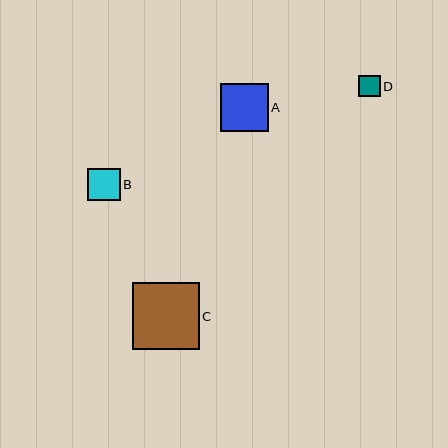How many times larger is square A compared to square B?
Square A is approximately 1.5 times the size of square B.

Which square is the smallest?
Square D is the smallest with a size of approximately 22 pixels.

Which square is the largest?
Square C is the largest with a size of approximately 67 pixels.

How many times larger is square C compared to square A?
Square C is approximately 1.4 times the size of square A.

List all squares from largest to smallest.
From largest to smallest: C, A, B, D.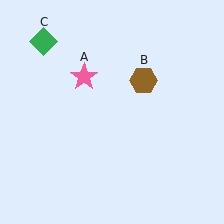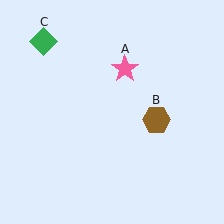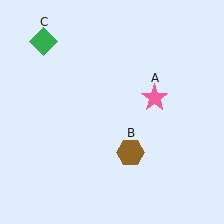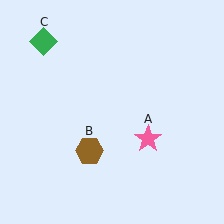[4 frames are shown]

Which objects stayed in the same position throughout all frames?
Green diamond (object C) remained stationary.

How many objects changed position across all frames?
2 objects changed position: pink star (object A), brown hexagon (object B).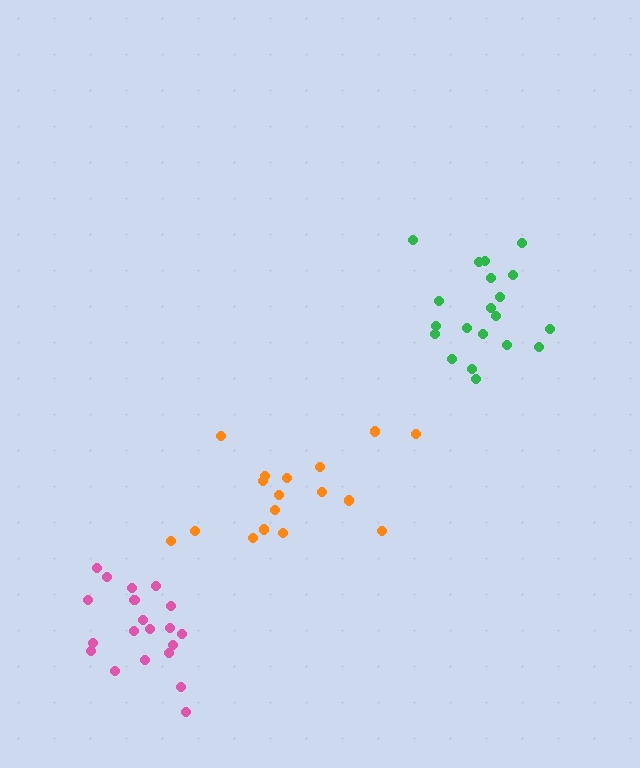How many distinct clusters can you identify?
There are 3 distinct clusters.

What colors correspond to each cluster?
The clusters are colored: pink, green, orange.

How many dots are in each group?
Group 1: 20 dots, Group 2: 20 dots, Group 3: 17 dots (57 total).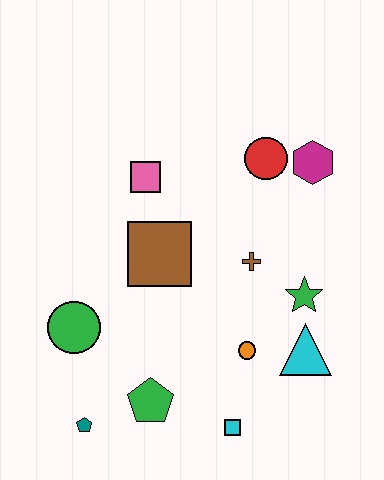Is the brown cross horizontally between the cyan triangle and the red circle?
No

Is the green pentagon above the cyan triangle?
No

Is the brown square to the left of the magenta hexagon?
Yes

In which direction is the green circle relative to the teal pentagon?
The green circle is above the teal pentagon.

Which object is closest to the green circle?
The teal pentagon is closest to the green circle.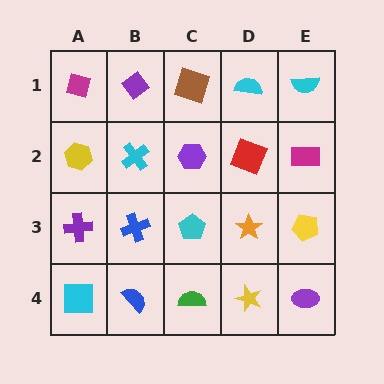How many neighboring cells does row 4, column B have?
3.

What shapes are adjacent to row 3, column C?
A purple hexagon (row 2, column C), a green semicircle (row 4, column C), a blue cross (row 3, column B), an orange star (row 3, column D).